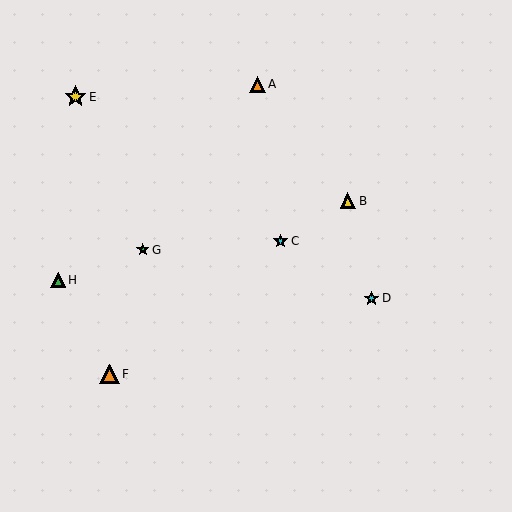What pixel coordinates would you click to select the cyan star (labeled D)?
Click at (371, 298) to select the cyan star D.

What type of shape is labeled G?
Shape G is a green star.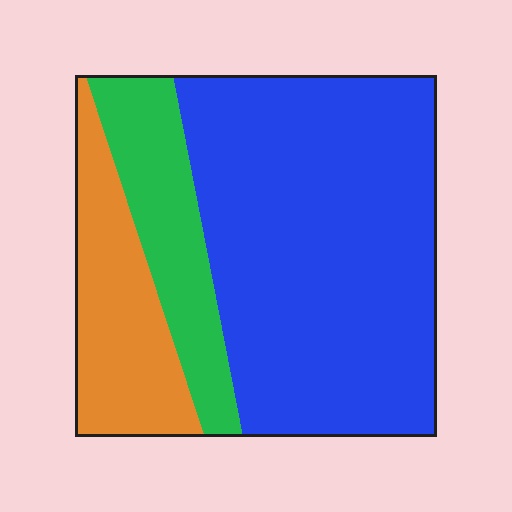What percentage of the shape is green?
Green takes up about one sixth (1/6) of the shape.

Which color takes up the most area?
Blue, at roughly 65%.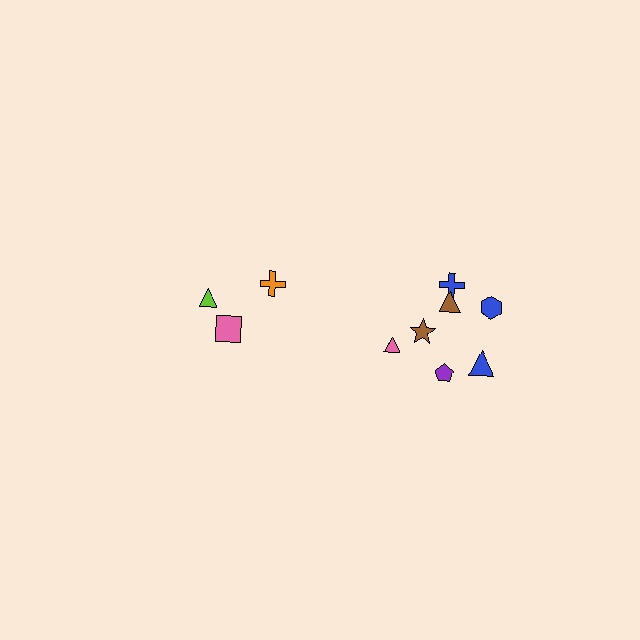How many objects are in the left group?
There are 3 objects.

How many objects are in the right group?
There are 7 objects.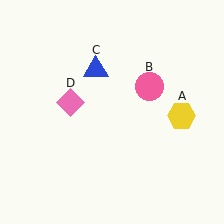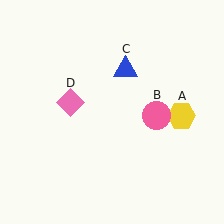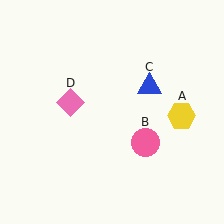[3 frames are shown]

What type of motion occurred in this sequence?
The pink circle (object B), blue triangle (object C) rotated clockwise around the center of the scene.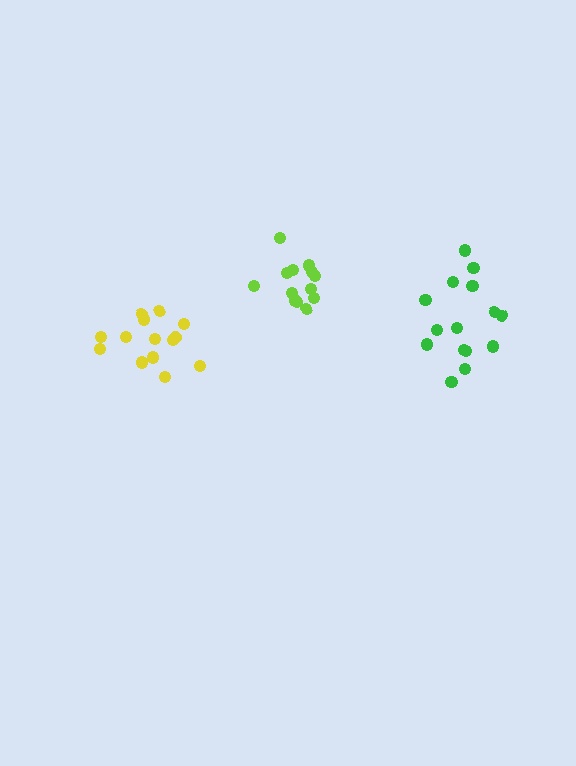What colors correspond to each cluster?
The clusters are colored: yellow, lime, green.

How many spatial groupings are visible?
There are 3 spatial groupings.